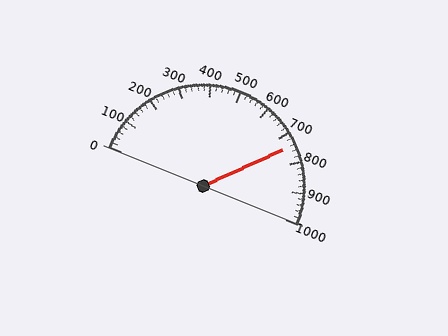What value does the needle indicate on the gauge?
The needle indicates approximately 740.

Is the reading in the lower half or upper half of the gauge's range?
The reading is in the upper half of the range (0 to 1000).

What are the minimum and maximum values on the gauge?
The gauge ranges from 0 to 1000.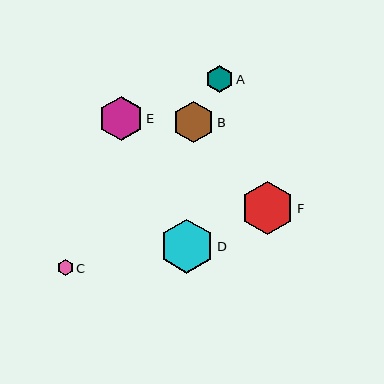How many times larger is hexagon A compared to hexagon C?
Hexagon A is approximately 1.8 times the size of hexagon C.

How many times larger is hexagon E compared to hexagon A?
Hexagon E is approximately 1.6 times the size of hexagon A.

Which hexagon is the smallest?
Hexagon C is the smallest with a size of approximately 15 pixels.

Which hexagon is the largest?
Hexagon D is the largest with a size of approximately 54 pixels.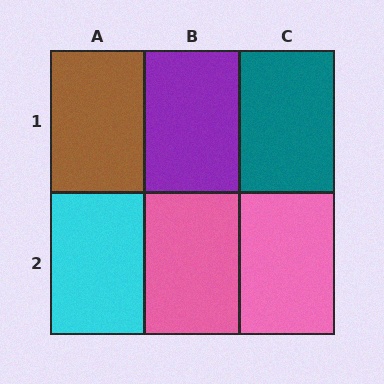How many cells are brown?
1 cell is brown.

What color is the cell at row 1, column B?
Purple.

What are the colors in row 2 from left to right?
Cyan, pink, pink.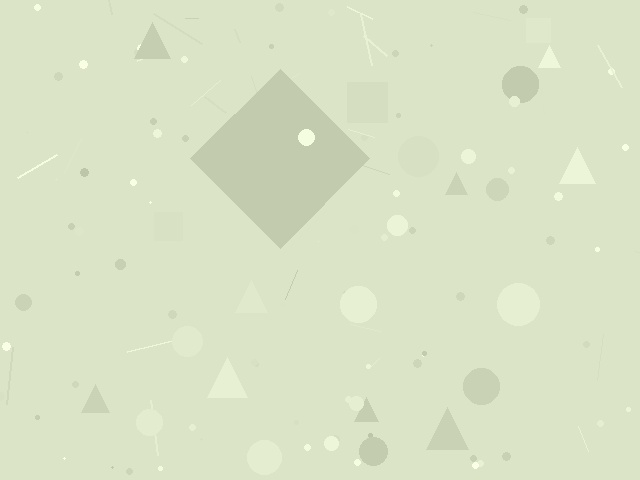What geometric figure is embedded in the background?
A diamond is embedded in the background.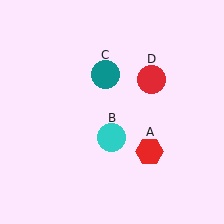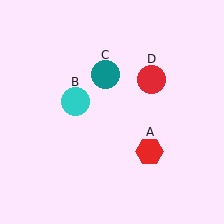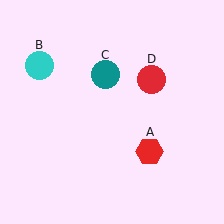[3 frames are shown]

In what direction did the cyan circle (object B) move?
The cyan circle (object B) moved up and to the left.